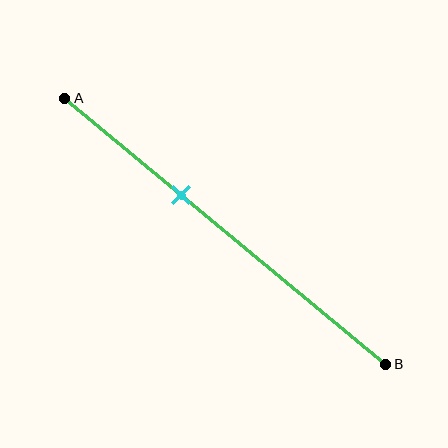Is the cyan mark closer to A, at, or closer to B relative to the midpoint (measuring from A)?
The cyan mark is closer to point A than the midpoint of segment AB.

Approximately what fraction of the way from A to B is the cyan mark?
The cyan mark is approximately 35% of the way from A to B.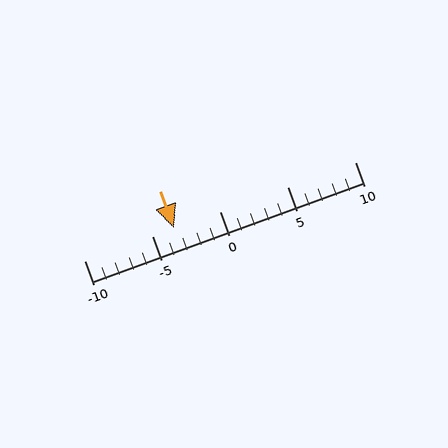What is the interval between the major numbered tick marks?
The major tick marks are spaced 5 units apart.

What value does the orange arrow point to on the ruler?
The orange arrow points to approximately -3.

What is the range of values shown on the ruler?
The ruler shows values from -10 to 10.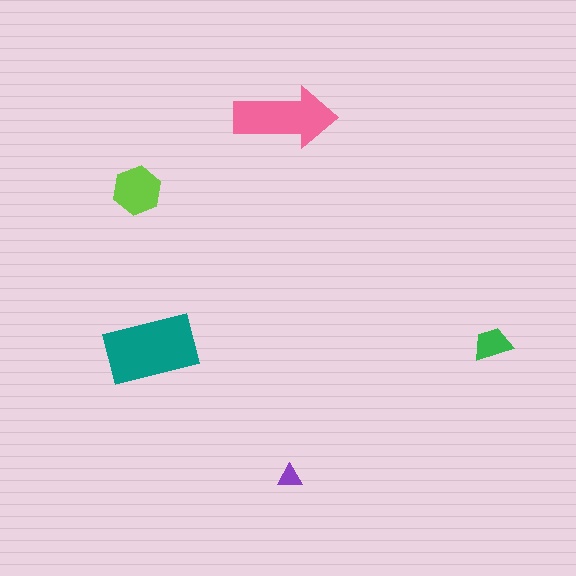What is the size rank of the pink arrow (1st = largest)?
2nd.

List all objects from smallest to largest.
The purple triangle, the green trapezoid, the lime hexagon, the pink arrow, the teal rectangle.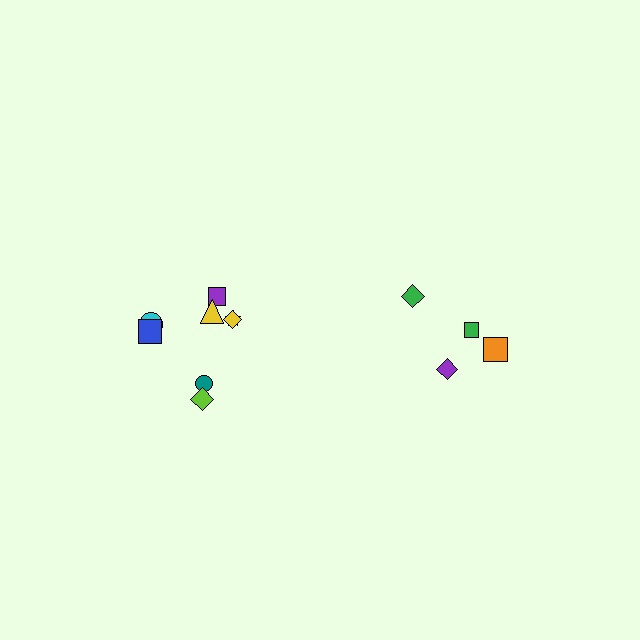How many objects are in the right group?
There are 4 objects.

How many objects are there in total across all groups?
There are 12 objects.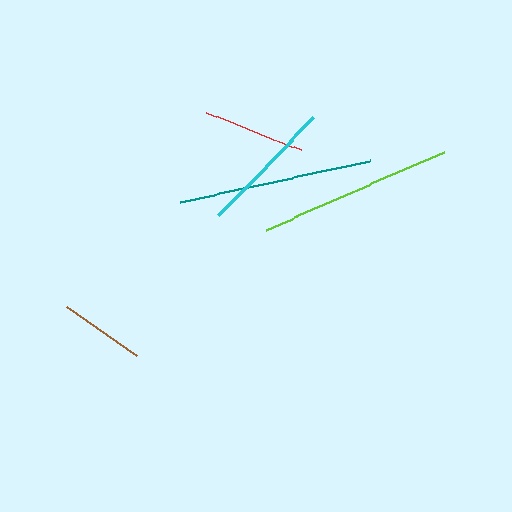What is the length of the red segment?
The red segment is approximately 102 pixels long.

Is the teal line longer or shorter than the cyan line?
The teal line is longer than the cyan line.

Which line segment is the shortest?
The brown line is the shortest at approximately 85 pixels.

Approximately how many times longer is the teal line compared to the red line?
The teal line is approximately 1.9 times the length of the red line.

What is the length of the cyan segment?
The cyan segment is approximately 137 pixels long.